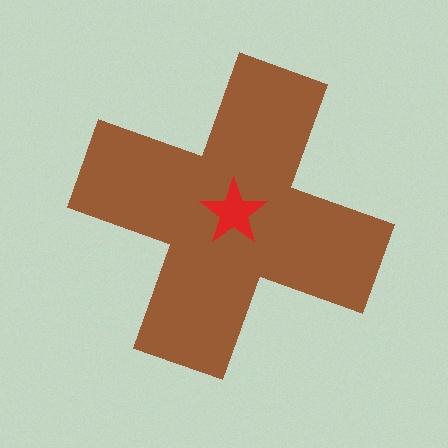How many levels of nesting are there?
2.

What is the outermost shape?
The brown cross.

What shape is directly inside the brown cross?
The red star.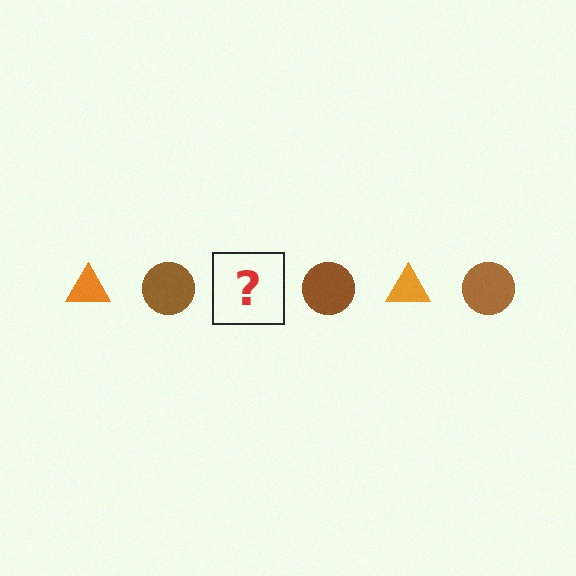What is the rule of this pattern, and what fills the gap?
The rule is that the pattern alternates between orange triangle and brown circle. The gap should be filled with an orange triangle.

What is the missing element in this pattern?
The missing element is an orange triangle.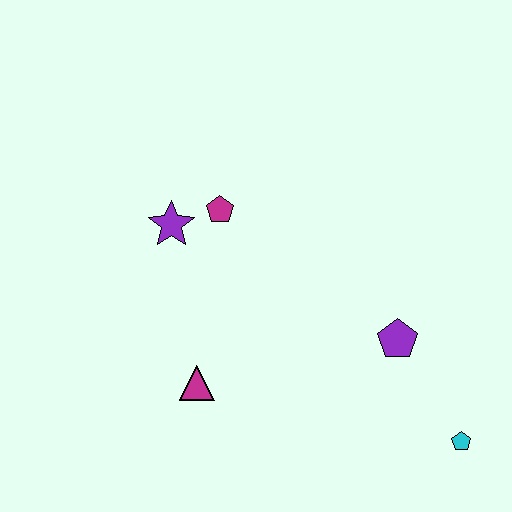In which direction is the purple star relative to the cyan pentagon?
The purple star is to the left of the cyan pentagon.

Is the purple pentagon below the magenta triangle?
No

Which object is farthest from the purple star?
The cyan pentagon is farthest from the purple star.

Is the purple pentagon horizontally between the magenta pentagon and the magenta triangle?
No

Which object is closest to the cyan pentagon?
The purple pentagon is closest to the cyan pentagon.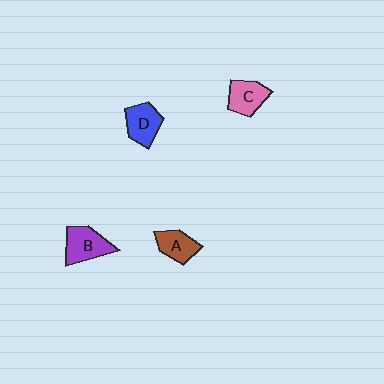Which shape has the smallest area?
Shape A (brown).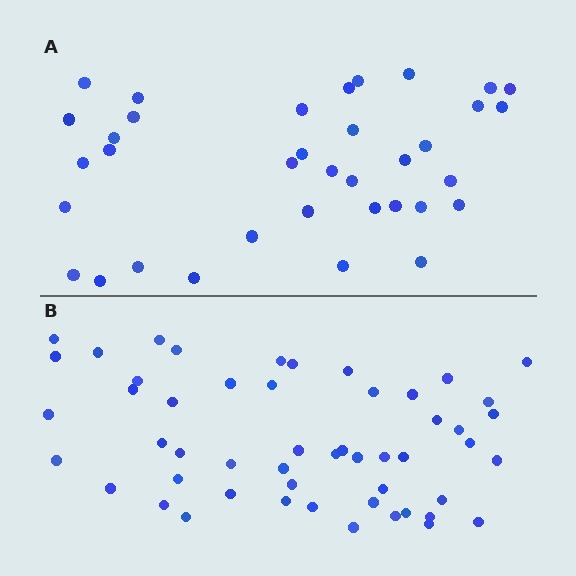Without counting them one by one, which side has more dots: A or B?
Region B (the bottom region) has more dots.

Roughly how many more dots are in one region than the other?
Region B has approximately 15 more dots than region A.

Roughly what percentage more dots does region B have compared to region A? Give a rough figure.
About 45% more.